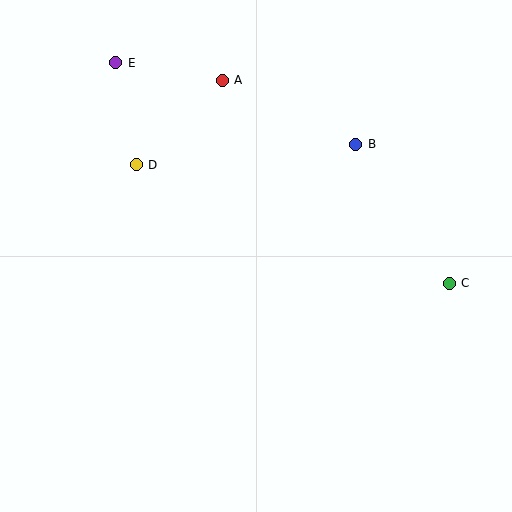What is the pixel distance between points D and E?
The distance between D and E is 104 pixels.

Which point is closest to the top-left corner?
Point E is closest to the top-left corner.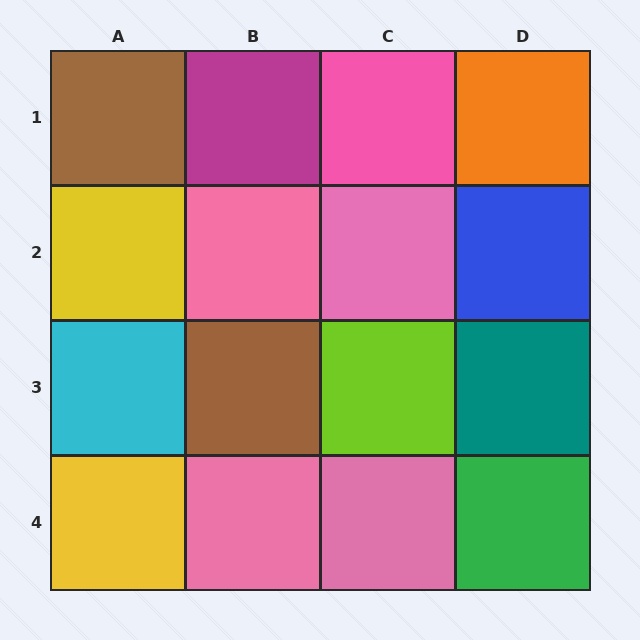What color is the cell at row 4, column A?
Yellow.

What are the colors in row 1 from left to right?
Brown, magenta, pink, orange.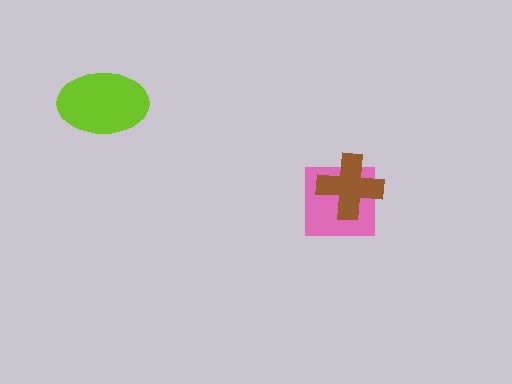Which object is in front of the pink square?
The brown cross is in front of the pink square.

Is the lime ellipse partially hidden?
No, no other shape covers it.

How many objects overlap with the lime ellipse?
0 objects overlap with the lime ellipse.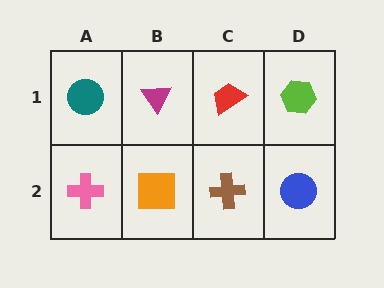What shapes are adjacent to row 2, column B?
A magenta triangle (row 1, column B), a pink cross (row 2, column A), a brown cross (row 2, column C).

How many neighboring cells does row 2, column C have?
3.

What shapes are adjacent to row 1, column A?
A pink cross (row 2, column A), a magenta triangle (row 1, column B).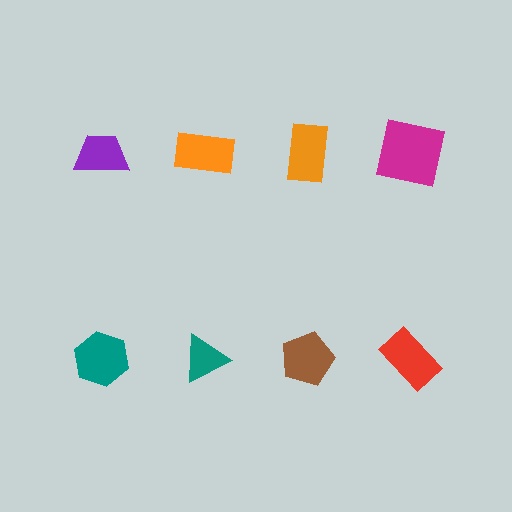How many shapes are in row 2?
4 shapes.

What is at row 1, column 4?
A magenta square.